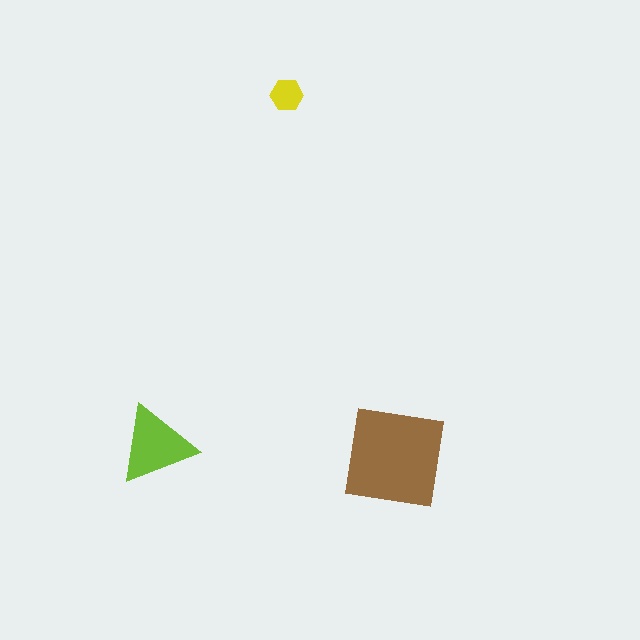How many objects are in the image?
There are 3 objects in the image.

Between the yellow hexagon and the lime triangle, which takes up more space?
The lime triangle.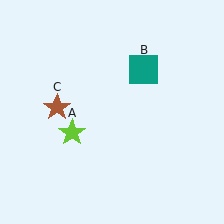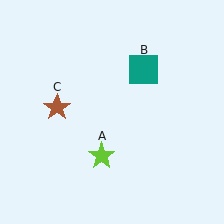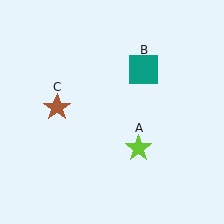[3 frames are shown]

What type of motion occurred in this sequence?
The lime star (object A) rotated counterclockwise around the center of the scene.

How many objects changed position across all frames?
1 object changed position: lime star (object A).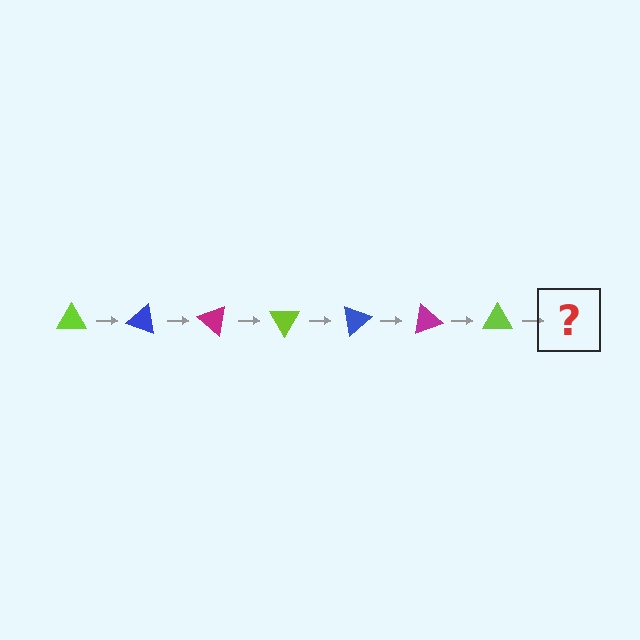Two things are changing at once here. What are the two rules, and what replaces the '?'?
The two rules are that it rotates 20 degrees each step and the color cycles through lime, blue, and magenta. The '?' should be a blue triangle, rotated 140 degrees from the start.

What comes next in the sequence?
The next element should be a blue triangle, rotated 140 degrees from the start.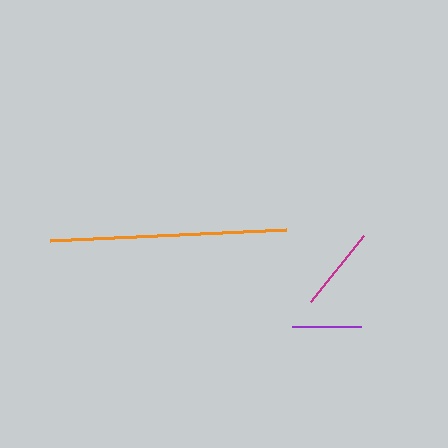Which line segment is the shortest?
The purple line is the shortest at approximately 69 pixels.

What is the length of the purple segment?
The purple segment is approximately 69 pixels long.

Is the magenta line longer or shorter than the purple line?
The magenta line is longer than the purple line.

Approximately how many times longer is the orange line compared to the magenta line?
The orange line is approximately 2.8 times the length of the magenta line.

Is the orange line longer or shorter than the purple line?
The orange line is longer than the purple line.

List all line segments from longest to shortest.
From longest to shortest: orange, magenta, purple.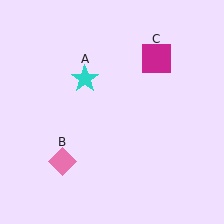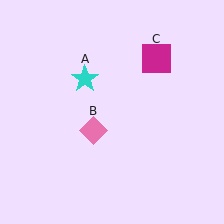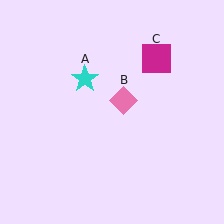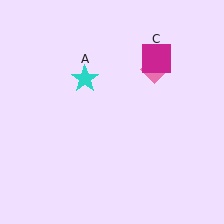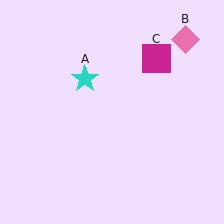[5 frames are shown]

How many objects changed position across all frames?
1 object changed position: pink diamond (object B).